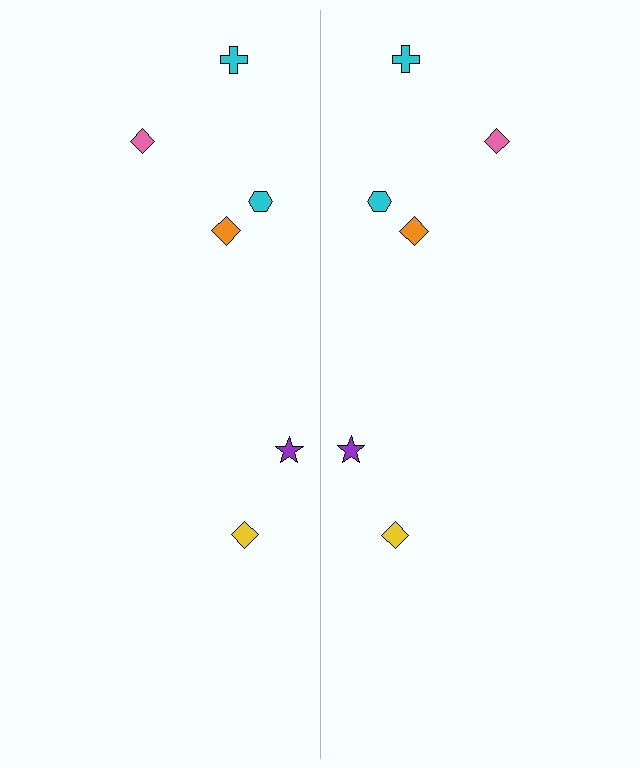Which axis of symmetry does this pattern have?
The pattern has a vertical axis of symmetry running through the center of the image.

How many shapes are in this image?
There are 12 shapes in this image.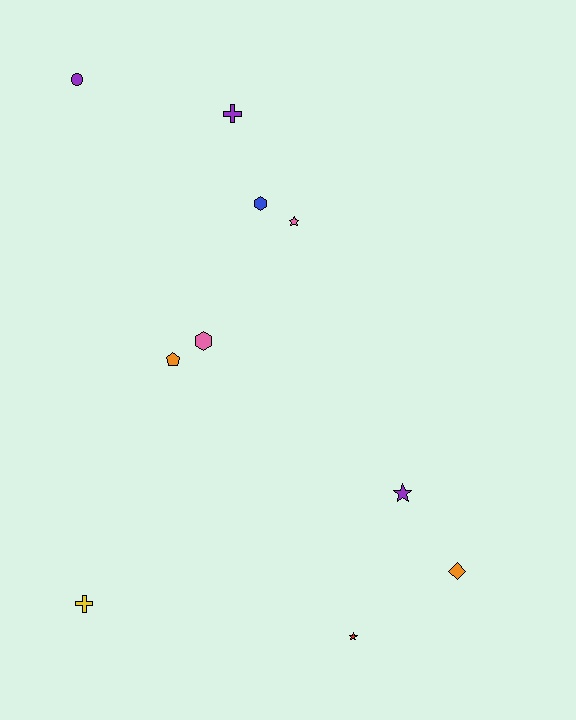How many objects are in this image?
There are 10 objects.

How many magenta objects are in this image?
There are no magenta objects.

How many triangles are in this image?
There are no triangles.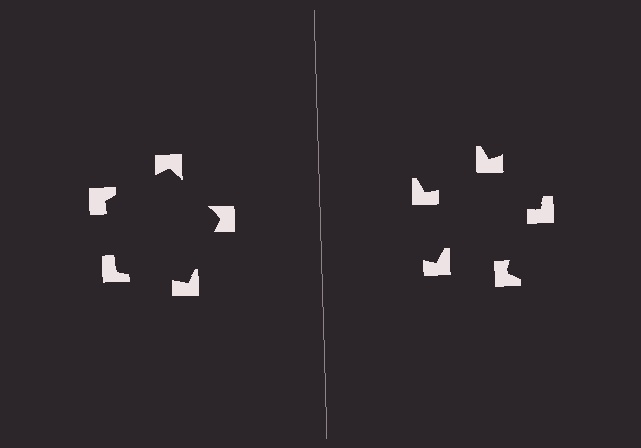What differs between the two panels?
The notched squares are positioned identically on both sides; only the wedge orientations differ. On the left they align to a pentagon; on the right they are misaligned.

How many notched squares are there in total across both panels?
10 — 5 on each side.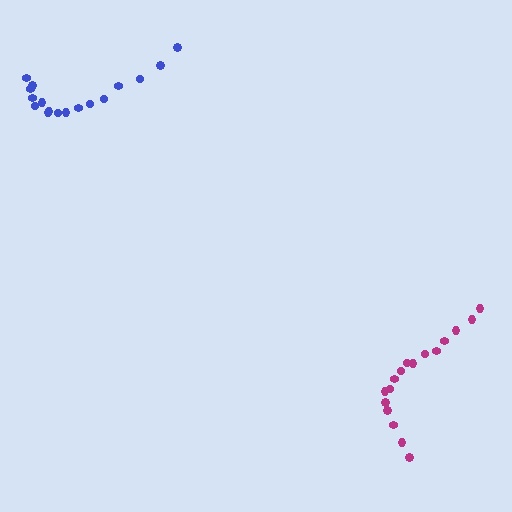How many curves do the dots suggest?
There are 2 distinct paths.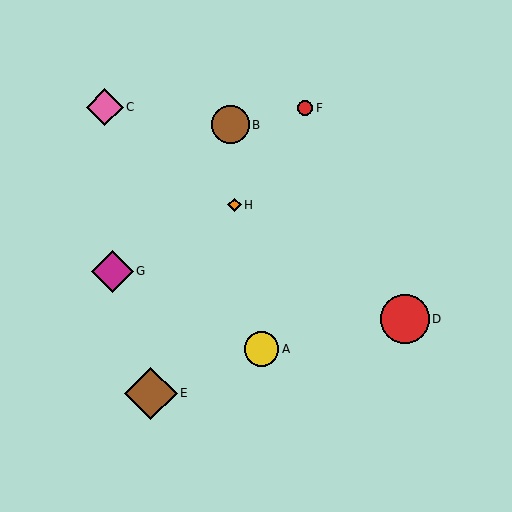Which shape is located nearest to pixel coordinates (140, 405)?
The brown diamond (labeled E) at (151, 393) is nearest to that location.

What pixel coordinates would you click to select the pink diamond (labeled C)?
Click at (105, 107) to select the pink diamond C.